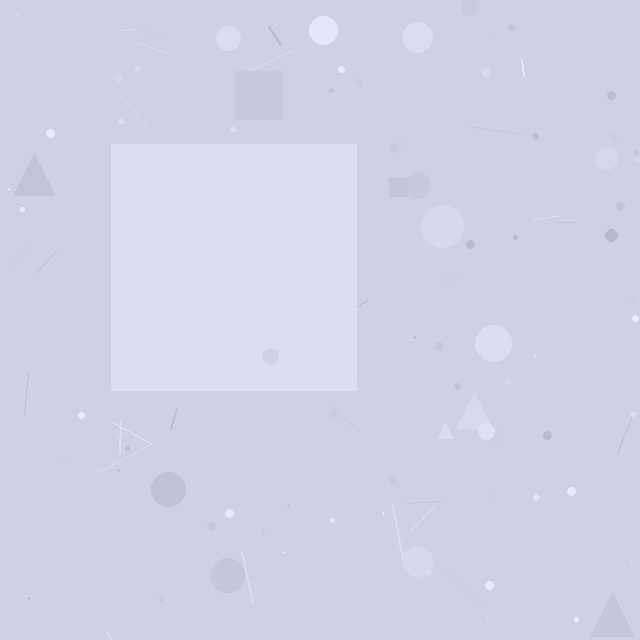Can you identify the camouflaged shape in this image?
The camouflaged shape is a square.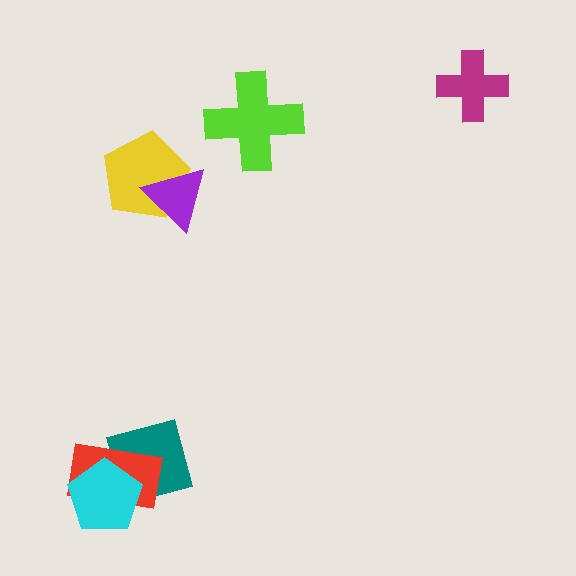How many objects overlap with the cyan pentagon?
2 objects overlap with the cyan pentagon.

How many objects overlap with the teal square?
2 objects overlap with the teal square.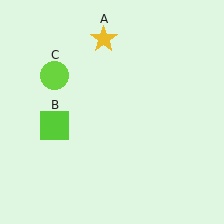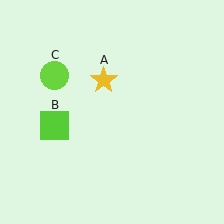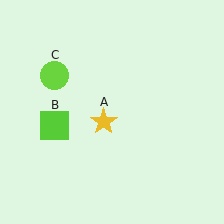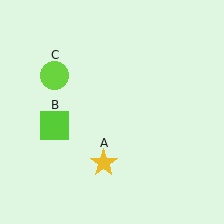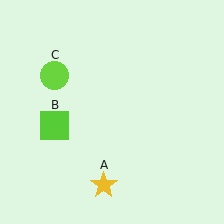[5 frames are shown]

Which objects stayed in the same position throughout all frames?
Lime square (object B) and lime circle (object C) remained stationary.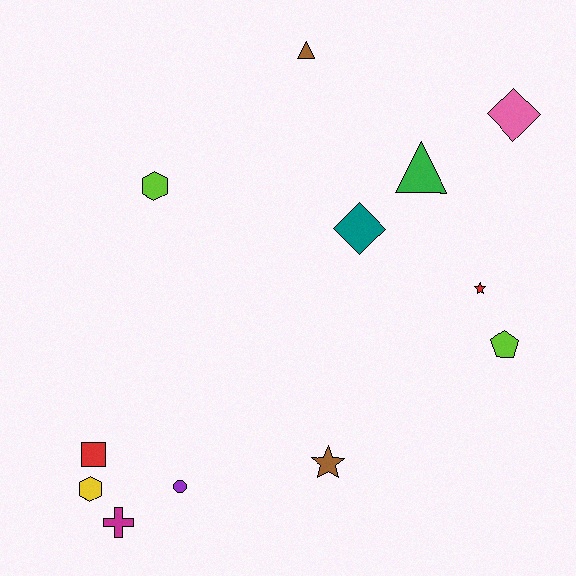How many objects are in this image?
There are 12 objects.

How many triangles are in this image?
There are 2 triangles.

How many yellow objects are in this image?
There is 1 yellow object.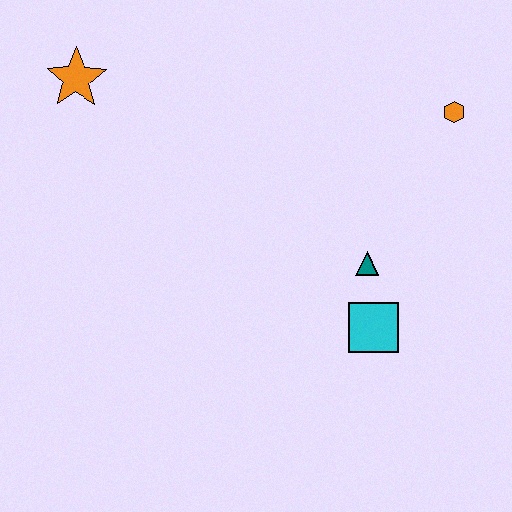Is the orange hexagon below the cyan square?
No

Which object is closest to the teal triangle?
The cyan square is closest to the teal triangle.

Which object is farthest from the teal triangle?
The orange star is farthest from the teal triangle.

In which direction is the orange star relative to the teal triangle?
The orange star is to the left of the teal triangle.